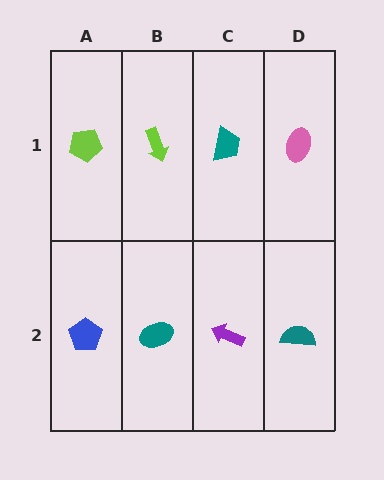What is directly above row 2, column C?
A teal trapezoid.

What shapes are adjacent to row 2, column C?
A teal trapezoid (row 1, column C), a teal ellipse (row 2, column B), a teal semicircle (row 2, column D).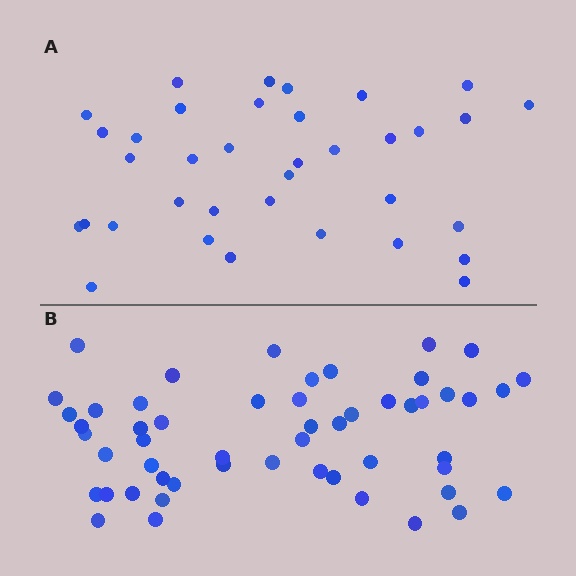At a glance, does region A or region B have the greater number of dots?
Region B (the bottom region) has more dots.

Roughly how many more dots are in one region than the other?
Region B has approximately 15 more dots than region A.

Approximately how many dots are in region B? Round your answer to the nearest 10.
About 50 dots. (The exact count is 53, which rounds to 50.)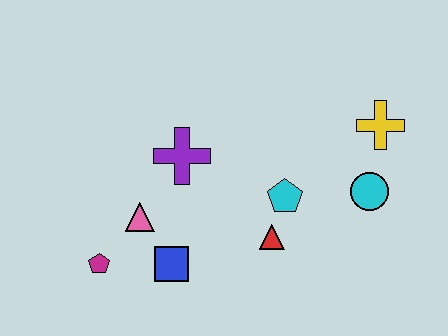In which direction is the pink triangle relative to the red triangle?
The pink triangle is to the left of the red triangle.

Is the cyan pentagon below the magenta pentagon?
No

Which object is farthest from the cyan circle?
The magenta pentagon is farthest from the cyan circle.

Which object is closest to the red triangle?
The cyan pentagon is closest to the red triangle.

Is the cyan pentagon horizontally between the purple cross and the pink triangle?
No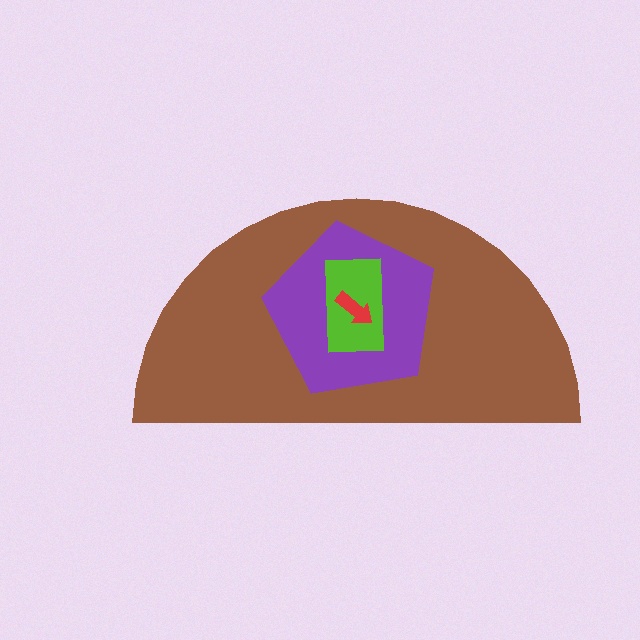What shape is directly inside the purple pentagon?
The lime rectangle.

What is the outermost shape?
The brown semicircle.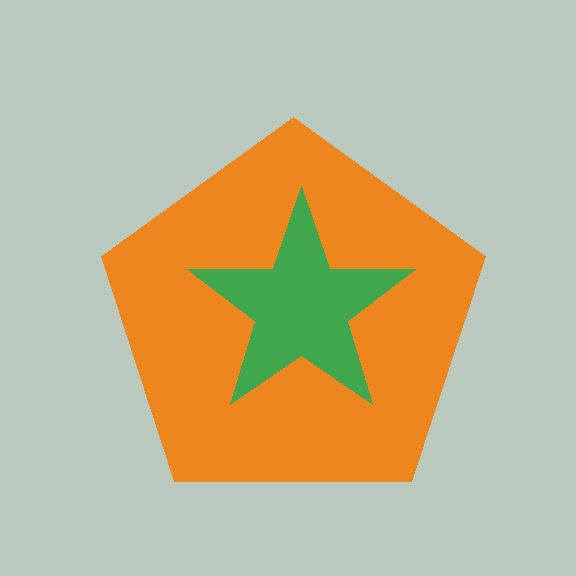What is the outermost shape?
The orange pentagon.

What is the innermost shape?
The green star.